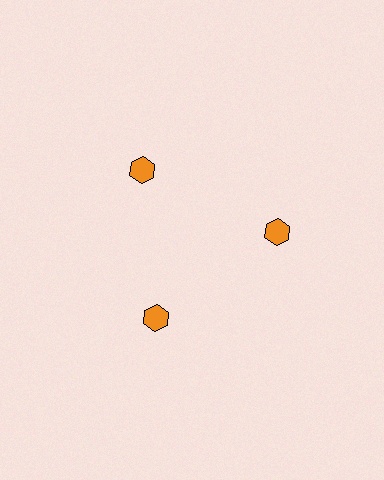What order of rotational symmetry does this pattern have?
This pattern has 3-fold rotational symmetry.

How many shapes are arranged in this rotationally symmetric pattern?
There are 3 shapes, arranged in 3 groups of 1.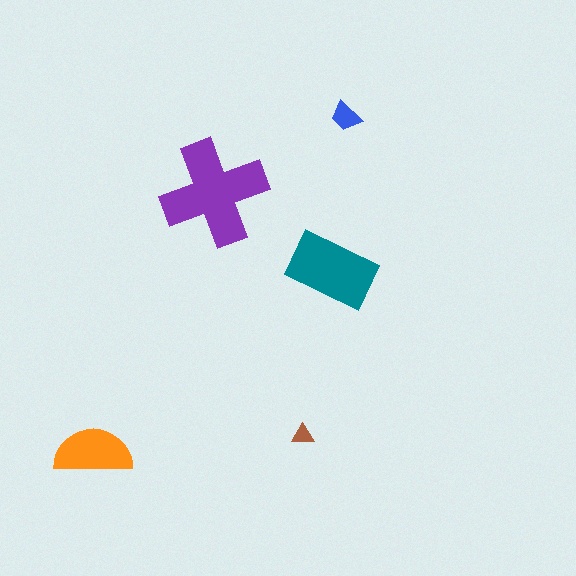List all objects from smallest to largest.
The brown triangle, the blue trapezoid, the orange semicircle, the teal rectangle, the purple cross.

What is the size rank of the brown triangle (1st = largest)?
5th.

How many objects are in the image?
There are 5 objects in the image.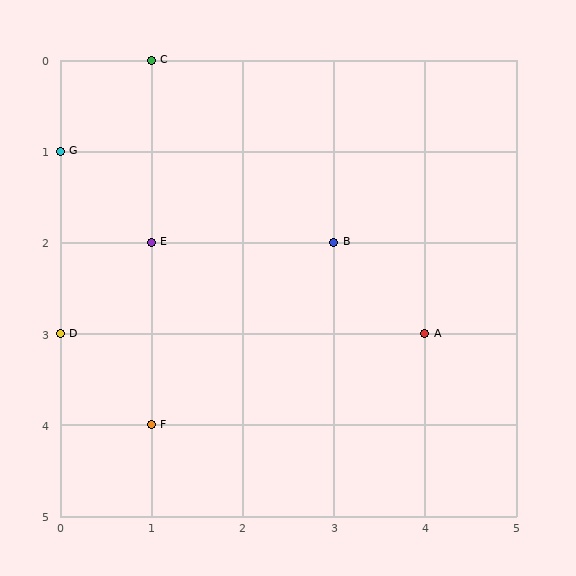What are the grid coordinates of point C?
Point C is at grid coordinates (1, 0).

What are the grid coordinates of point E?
Point E is at grid coordinates (1, 2).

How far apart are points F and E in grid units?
Points F and E are 2 rows apart.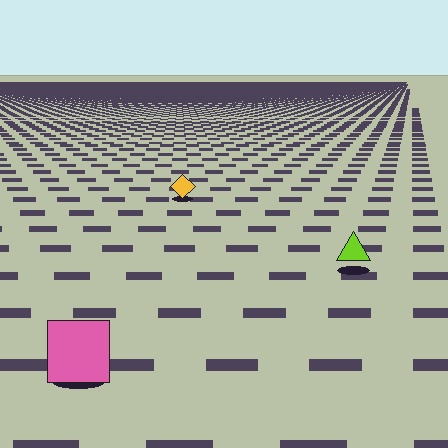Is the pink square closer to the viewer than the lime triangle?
Yes. The pink square is closer — you can tell from the texture gradient: the ground texture is coarser near it.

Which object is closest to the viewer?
The pink square is closest. The texture marks near it are larger and more spread out.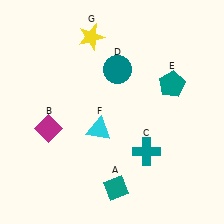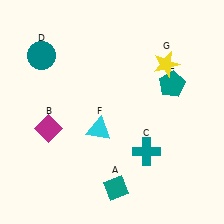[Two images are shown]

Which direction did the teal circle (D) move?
The teal circle (D) moved left.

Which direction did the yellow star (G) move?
The yellow star (G) moved right.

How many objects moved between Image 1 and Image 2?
2 objects moved between the two images.